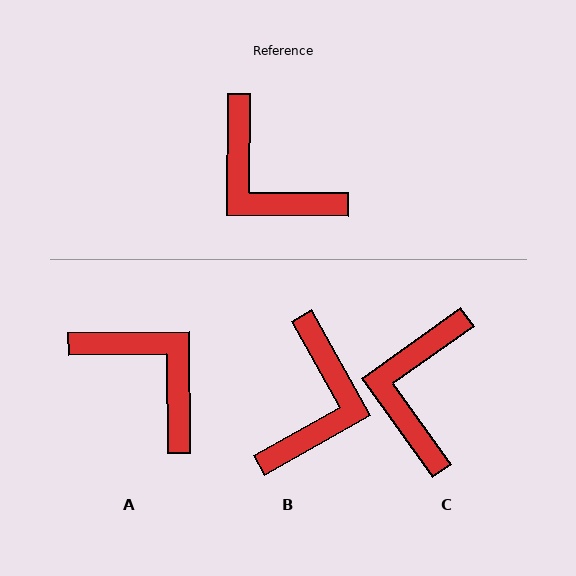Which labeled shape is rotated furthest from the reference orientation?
A, about 179 degrees away.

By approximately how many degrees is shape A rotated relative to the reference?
Approximately 179 degrees clockwise.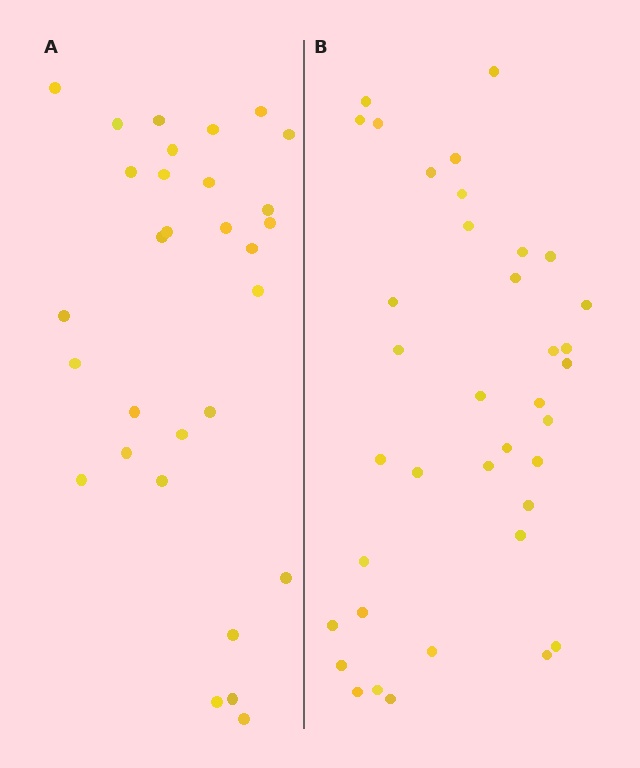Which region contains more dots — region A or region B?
Region B (the right region) has more dots.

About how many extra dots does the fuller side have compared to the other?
Region B has roughly 8 or so more dots than region A.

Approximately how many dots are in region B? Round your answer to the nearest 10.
About 40 dots. (The exact count is 37, which rounds to 40.)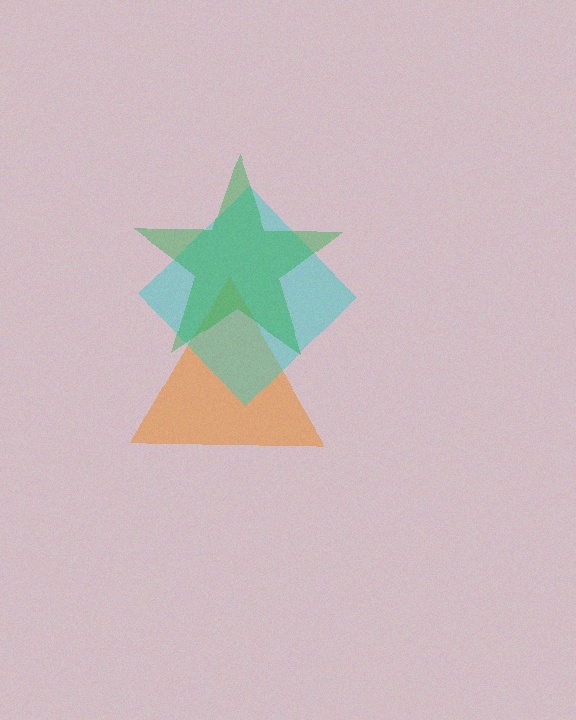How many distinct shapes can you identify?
There are 3 distinct shapes: an orange triangle, a cyan diamond, a green star.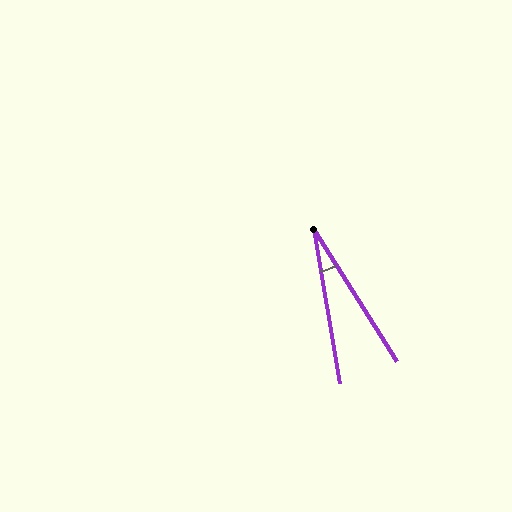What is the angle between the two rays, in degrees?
Approximately 23 degrees.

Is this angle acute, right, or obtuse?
It is acute.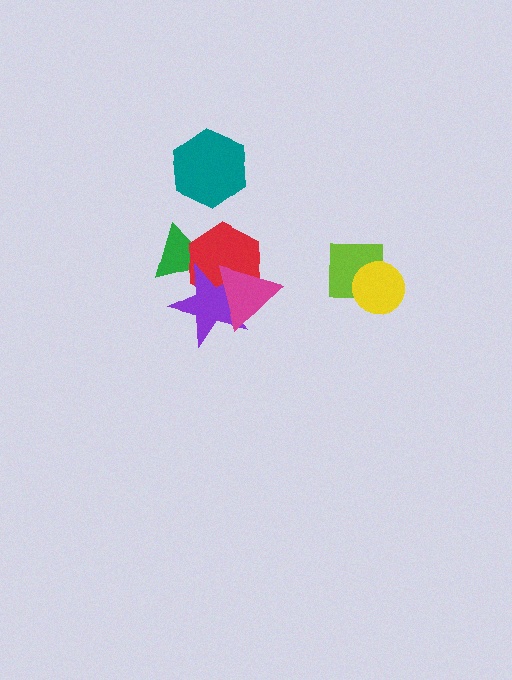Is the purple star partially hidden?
Yes, it is partially covered by another shape.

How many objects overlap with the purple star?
3 objects overlap with the purple star.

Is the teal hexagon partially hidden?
No, no other shape covers it.